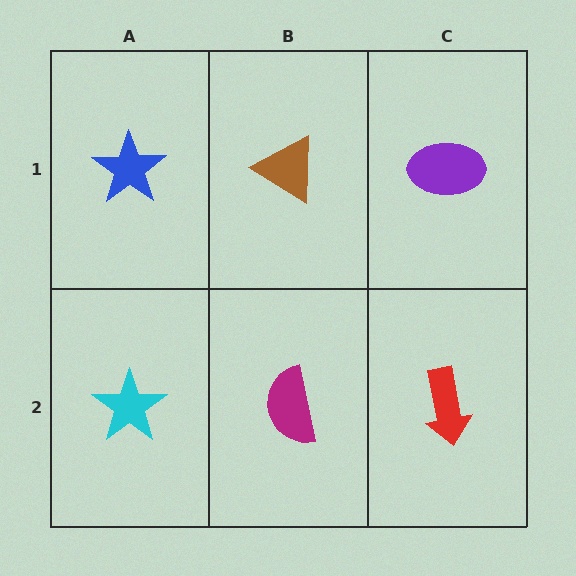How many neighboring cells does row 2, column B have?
3.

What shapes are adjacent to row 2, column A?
A blue star (row 1, column A), a magenta semicircle (row 2, column B).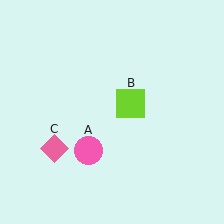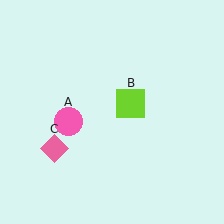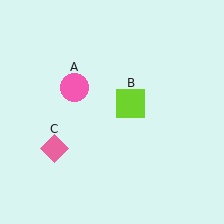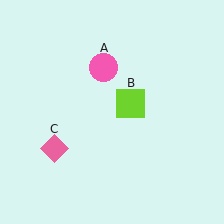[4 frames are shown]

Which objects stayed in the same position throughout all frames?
Lime square (object B) and pink diamond (object C) remained stationary.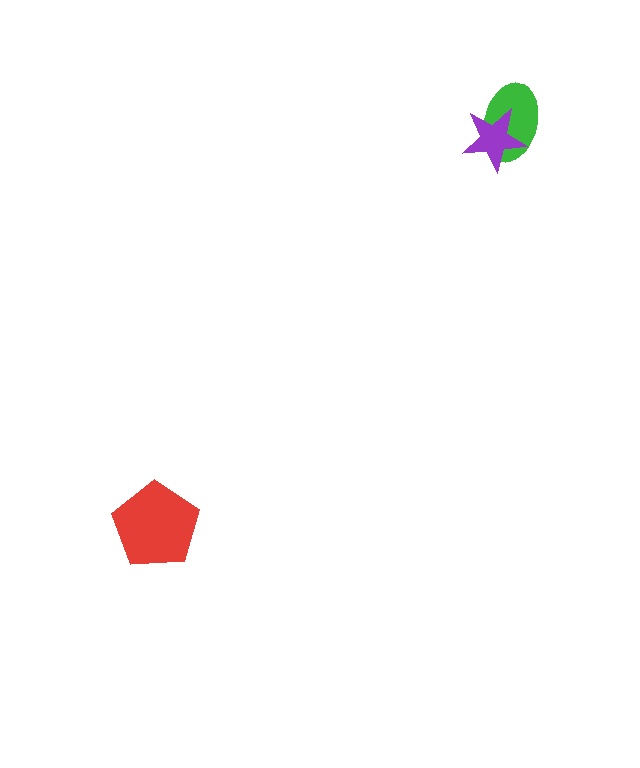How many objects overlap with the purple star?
1 object overlaps with the purple star.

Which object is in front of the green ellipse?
The purple star is in front of the green ellipse.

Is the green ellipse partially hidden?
Yes, it is partially covered by another shape.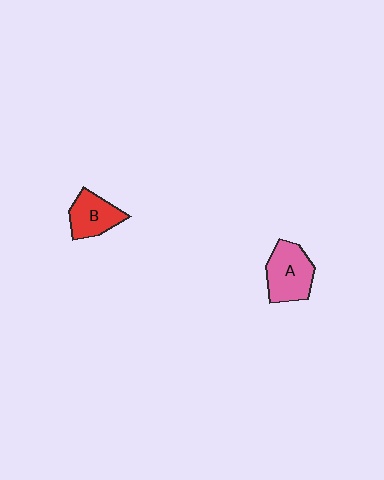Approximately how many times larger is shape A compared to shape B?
Approximately 1.3 times.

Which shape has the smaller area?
Shape B (red).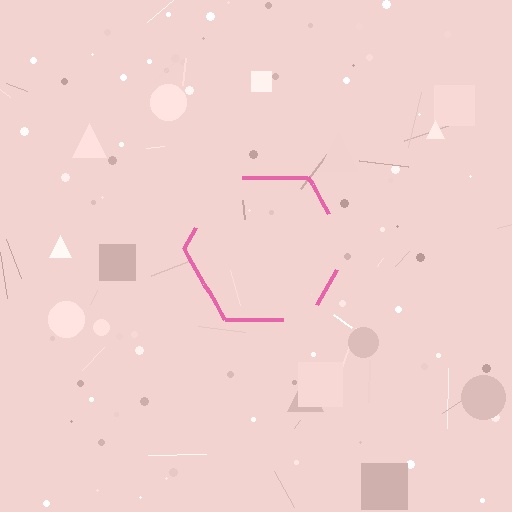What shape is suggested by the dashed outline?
The dashed outline suggests a hexagon.